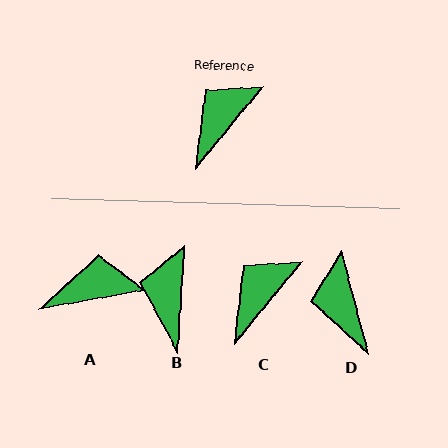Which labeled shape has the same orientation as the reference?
C.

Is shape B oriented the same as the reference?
No, it is off by about 36 degrees.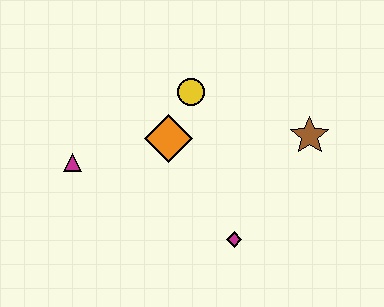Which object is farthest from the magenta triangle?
The brown star is farthest from the magenta triangle.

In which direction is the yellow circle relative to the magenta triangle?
The yellow circle is to the right of the magenta triangle.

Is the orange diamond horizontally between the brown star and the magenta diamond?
No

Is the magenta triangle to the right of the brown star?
No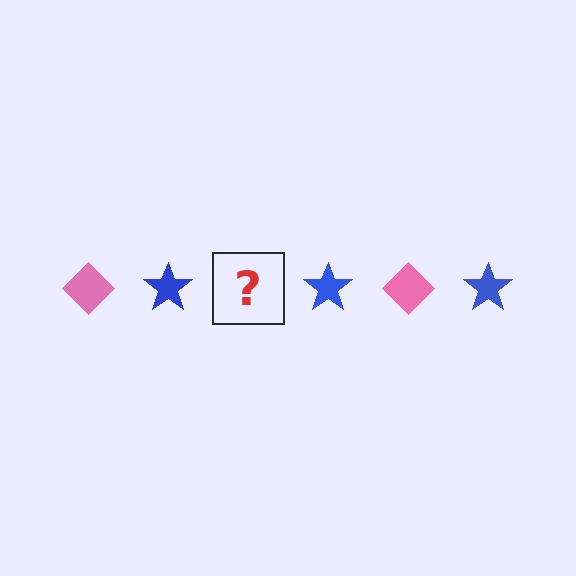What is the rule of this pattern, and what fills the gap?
The rule is that the pattern alternates between pink diamond and blue star. The gap should be filled with a pink diamond.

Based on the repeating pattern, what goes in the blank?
The blank should be a pink diamond.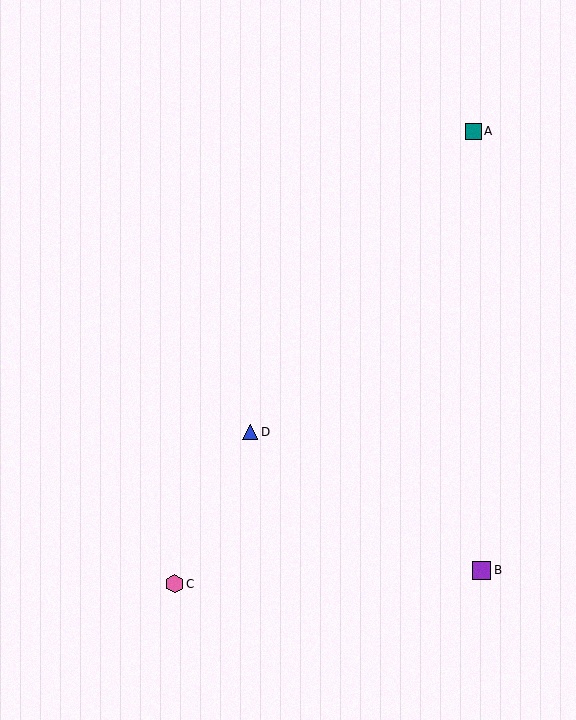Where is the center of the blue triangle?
The center of the blue triangle is at (250, 432).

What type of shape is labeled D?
Shape D is a blue triangle.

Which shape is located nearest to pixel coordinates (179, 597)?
The pink hexagon (labeled C) at (174, 584) is nearest to that location.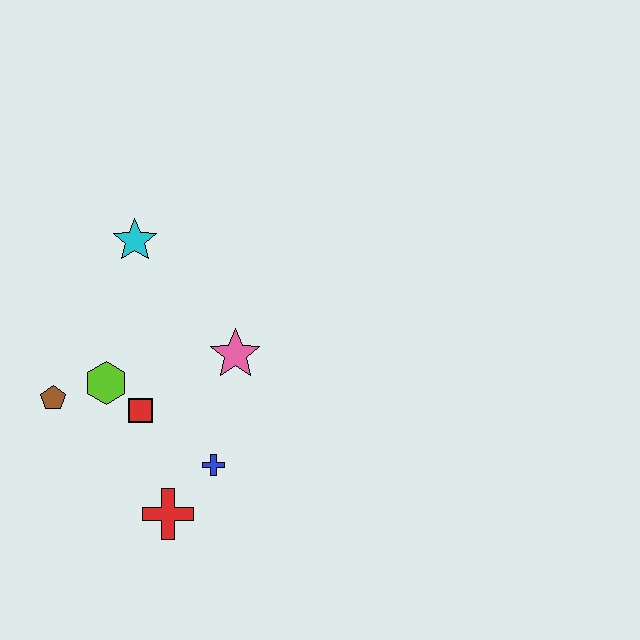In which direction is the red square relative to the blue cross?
The red square is to the left of the blue cross.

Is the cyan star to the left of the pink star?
Yes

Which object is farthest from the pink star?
The brown pentagon is farthest from the pink star.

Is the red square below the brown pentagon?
Yes